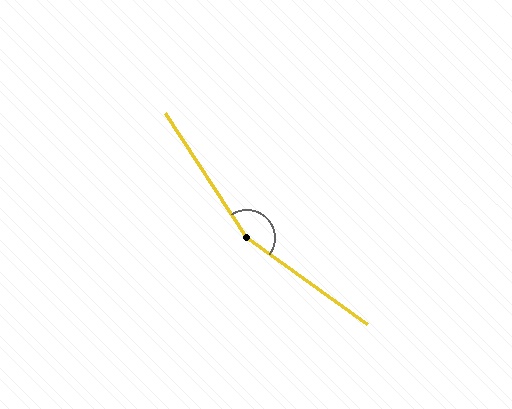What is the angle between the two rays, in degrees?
Approximately 159 degrees.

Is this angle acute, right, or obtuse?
It is obtuse.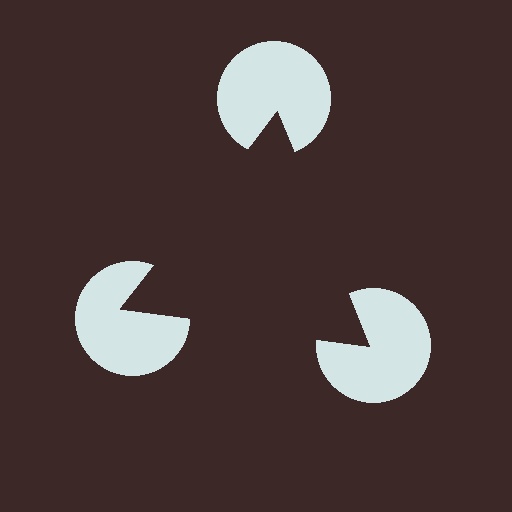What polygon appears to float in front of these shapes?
An illusory triangle — its edges are inferred from the aligned wedge cuts in the pac-man discs, not physically drawn.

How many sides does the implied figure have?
3 sides.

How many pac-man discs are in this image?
There are 3 — one at each vertex of the illusory triangle.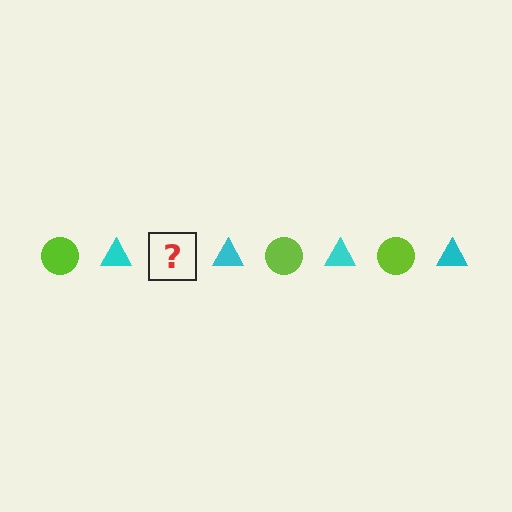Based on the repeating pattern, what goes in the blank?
The blank should be a lime circle.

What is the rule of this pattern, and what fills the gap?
The rule is that the pattern alternates between lime circle and cyan triangle. The gap should be filled with a lime circle.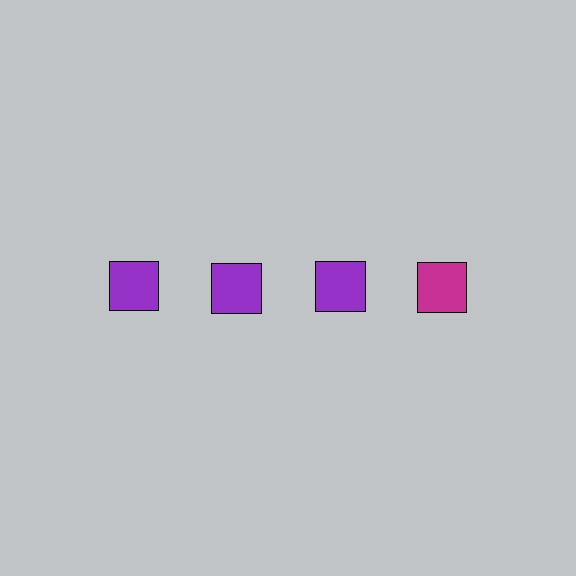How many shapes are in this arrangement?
There are 4 shapes arranged in a grid pattern.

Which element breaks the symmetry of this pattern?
The magenta square in the top row, second from right column breaks the symmetry. All other shapes are purple squares.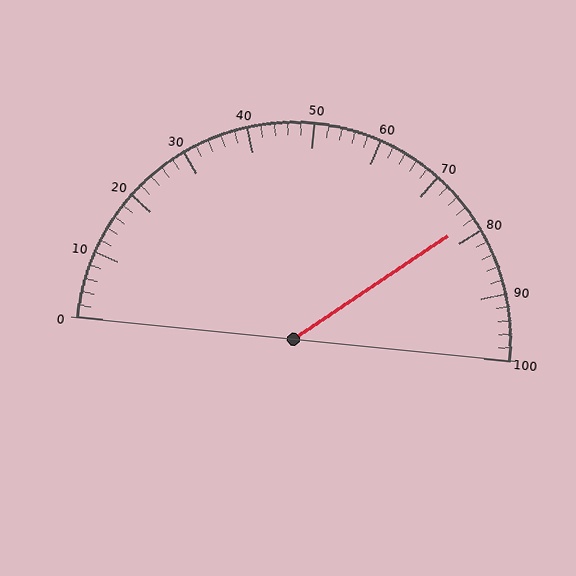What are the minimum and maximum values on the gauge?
The gauge ranges from 0 to 100.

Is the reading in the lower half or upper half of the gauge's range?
The reading is in the upper half of the range (0 to 100).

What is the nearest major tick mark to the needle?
The nearest major tick mark is 80.